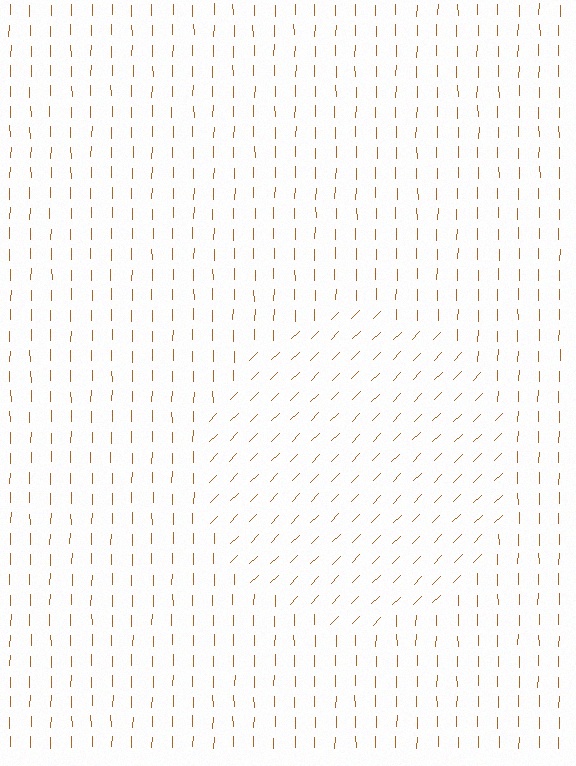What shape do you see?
I see a circle.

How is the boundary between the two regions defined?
The boundary is defined purely by a change in line orientation (approximately 45 degrees difference). All lines are the same color and thickness.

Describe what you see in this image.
The image is filled with small brown line segments. A circle region in the image has lines oriented differently from the surrounding lines, creating a visible texture boundary.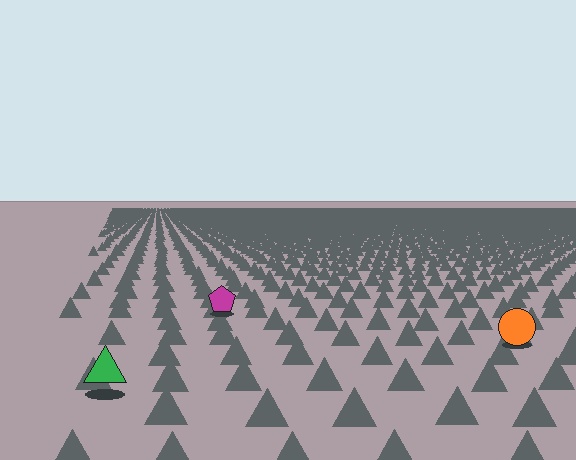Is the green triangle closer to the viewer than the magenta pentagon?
Yes. The green triangle is closer — you can tell from the texture gradient: the ground texture is coarser near it.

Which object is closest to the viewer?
The green triangle is closest. The texture marks near it are larger and more spread out.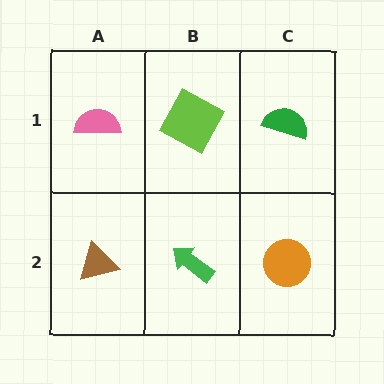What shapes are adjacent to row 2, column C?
A green semicircle (row 1, column C), a green arrow (row 2, column B).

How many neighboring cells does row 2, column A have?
2.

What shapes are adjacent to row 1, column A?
A brown triangle (row 2, column A), a lime square (row 1, column B).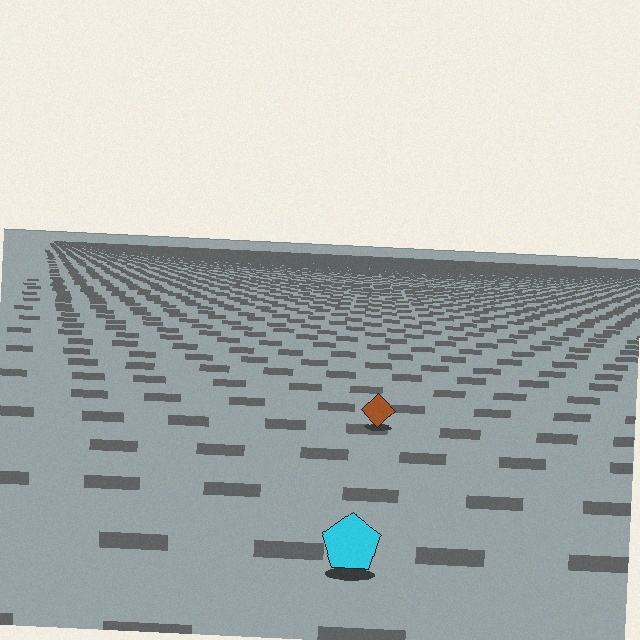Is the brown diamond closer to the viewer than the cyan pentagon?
No. The cyan pentagon is closer — you can tell from the texture gradient: the ground texture is coarser near it.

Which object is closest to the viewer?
The cyan pentagon is closest. The texture marks near it are larger and more spread out.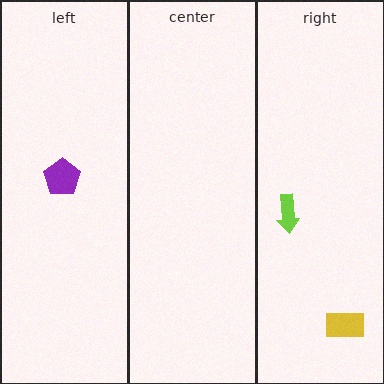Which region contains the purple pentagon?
The left region.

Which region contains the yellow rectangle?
The right region.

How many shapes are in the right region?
2.